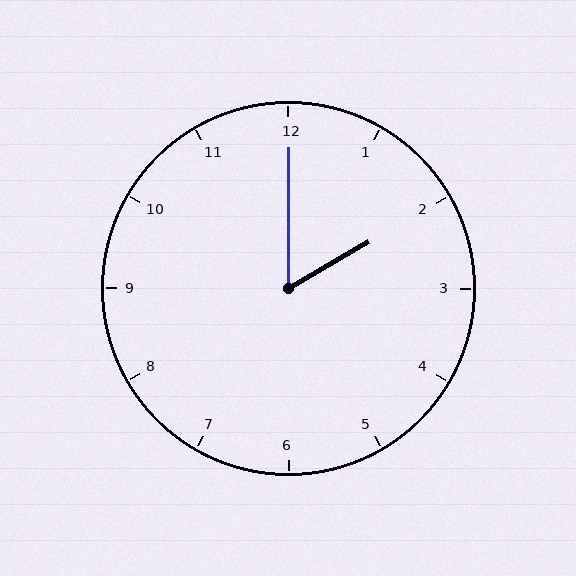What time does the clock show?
2:00.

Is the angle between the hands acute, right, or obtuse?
It is acute.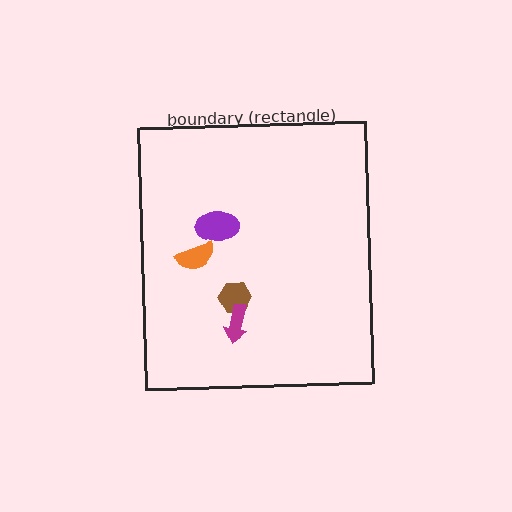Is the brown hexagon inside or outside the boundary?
Inside.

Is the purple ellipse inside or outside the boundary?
Inside.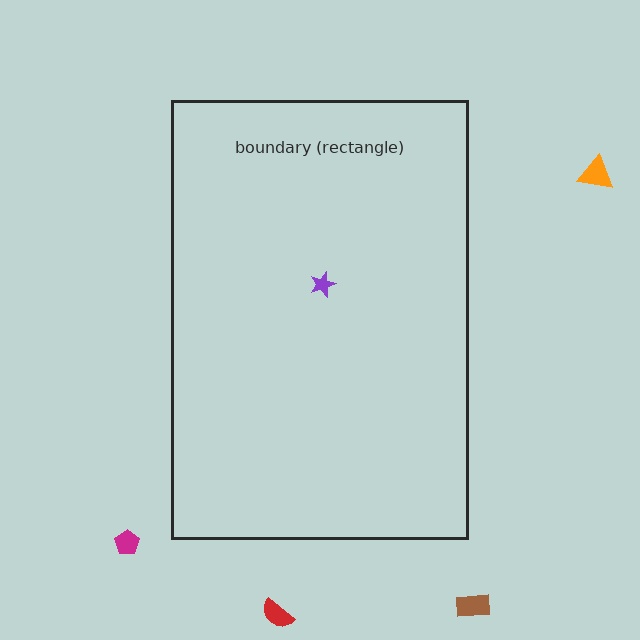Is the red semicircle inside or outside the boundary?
Outside.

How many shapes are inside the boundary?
1 inside, 4 outside.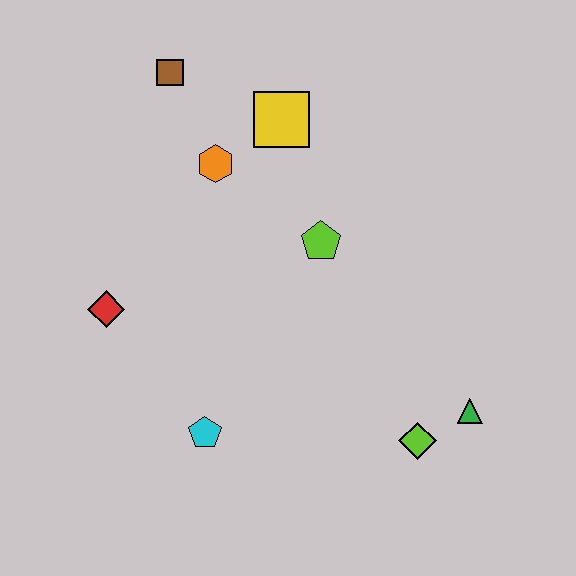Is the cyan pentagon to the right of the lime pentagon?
No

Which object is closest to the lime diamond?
The green triangle is closest to the lime diamond.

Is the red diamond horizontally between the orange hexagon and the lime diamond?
No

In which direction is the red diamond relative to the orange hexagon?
The red diamond is below the orange hexagon.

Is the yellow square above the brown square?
No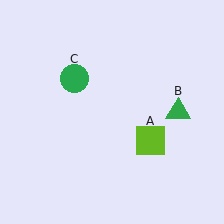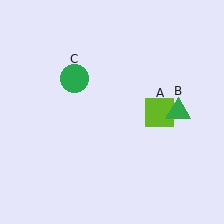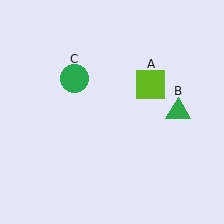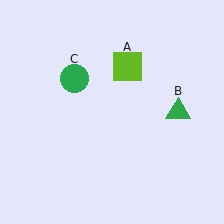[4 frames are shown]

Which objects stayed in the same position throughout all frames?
Green triangle (object B) and green circle (object C) remained stationary.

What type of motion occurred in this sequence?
The lime square (object A) rotated counterclockwise around the center of the scene.